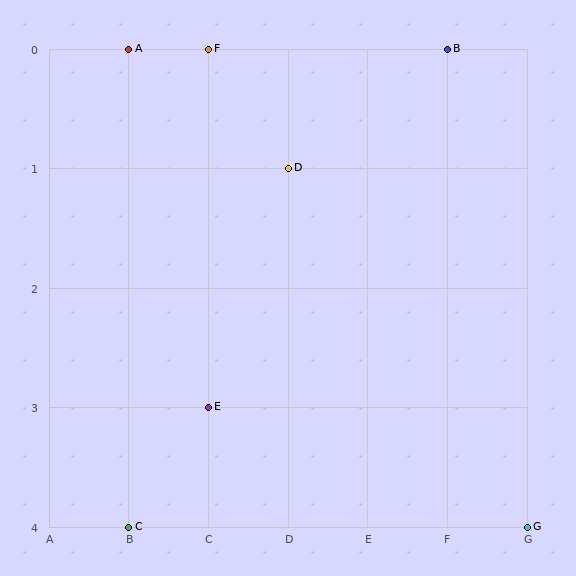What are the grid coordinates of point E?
Point E is at grid coordinates (C, 3).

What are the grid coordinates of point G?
Point G is at grid coordinates (G, 4).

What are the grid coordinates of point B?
Point B is at grid coordinates (F, 0).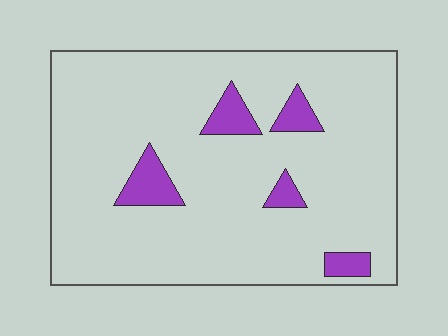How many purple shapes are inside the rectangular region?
5.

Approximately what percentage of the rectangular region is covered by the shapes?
Approximately 10%.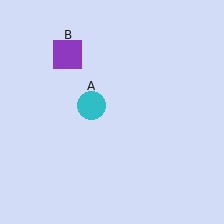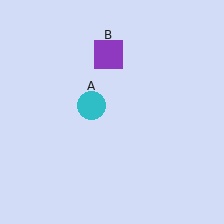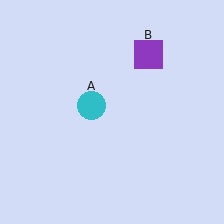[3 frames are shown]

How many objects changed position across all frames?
1 object changed position: purple square (object B).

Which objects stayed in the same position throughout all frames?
Cyan circle (object A) remained stationary.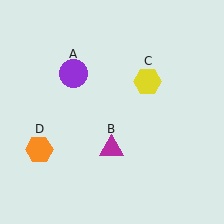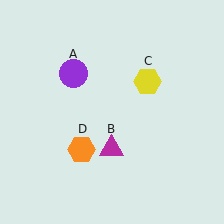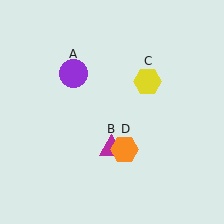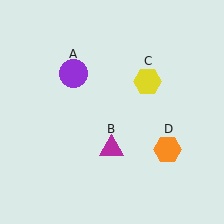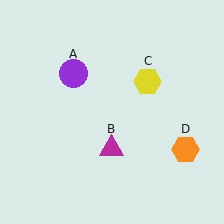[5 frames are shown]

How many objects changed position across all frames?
1 object changed position: orange hexagon (object D).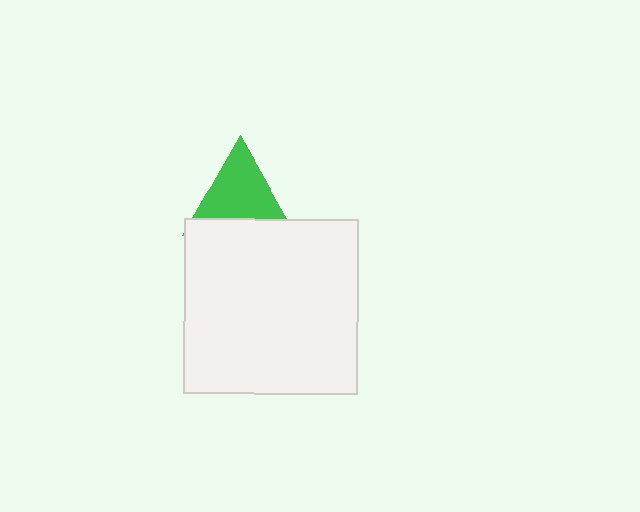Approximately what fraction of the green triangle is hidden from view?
Roughly 32% of the green triangle is hidden behind the white square.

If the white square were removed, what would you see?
You would see the complete green triangle.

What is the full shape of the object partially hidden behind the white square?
The partially hidden object is a green triangle.